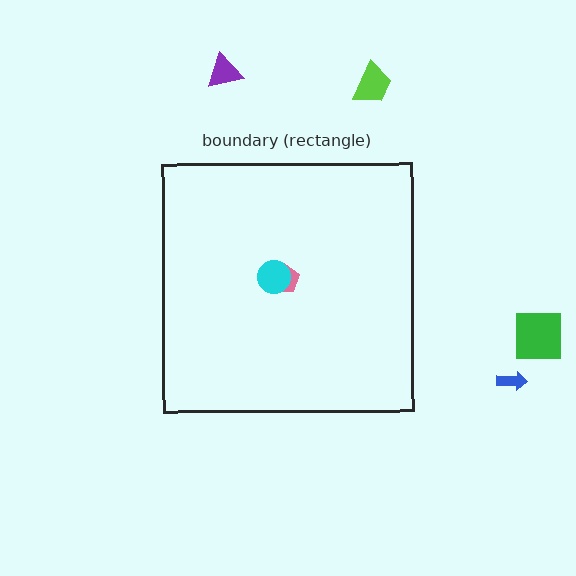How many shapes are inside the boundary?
2 inside, 4 outside.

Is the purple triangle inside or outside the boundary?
Outside.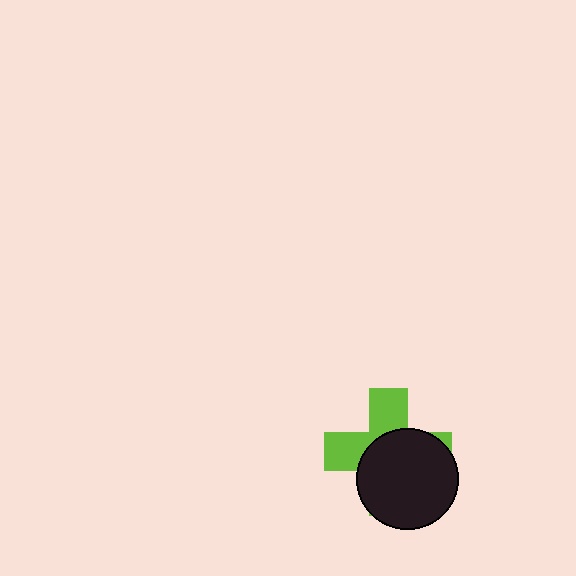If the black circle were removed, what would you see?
You would see the complete lime cross.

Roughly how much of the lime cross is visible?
A small part of it is visible (roughly 42%).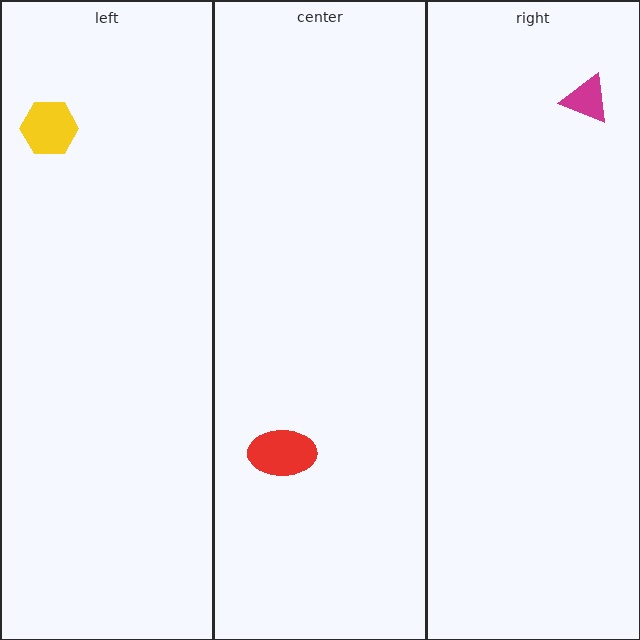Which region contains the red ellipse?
The center region.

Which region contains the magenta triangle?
The right region.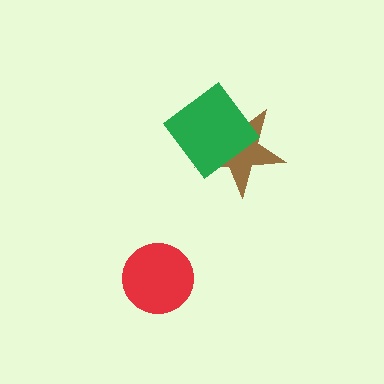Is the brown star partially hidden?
Yes, it is partially covered by another shape.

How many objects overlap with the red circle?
0 objects overlap with the red circle.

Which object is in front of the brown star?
The green diamond is in front of the brown star.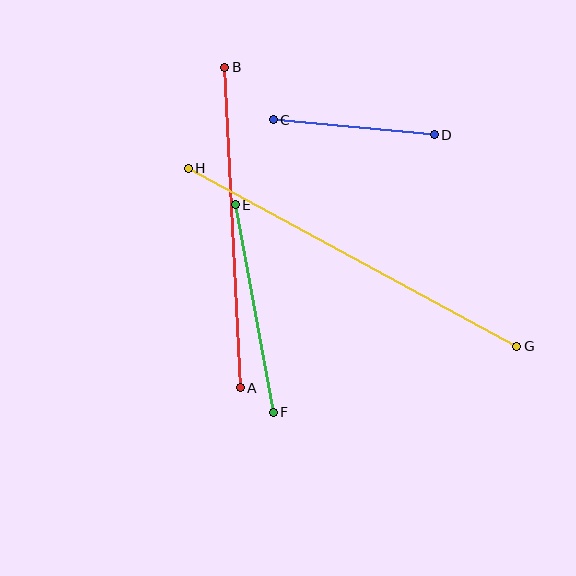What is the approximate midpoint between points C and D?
The midpoint is at approximately (354, 127) pixels.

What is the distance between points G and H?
The distance is approximately 374 pixels.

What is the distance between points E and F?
The distance is approximately 211 pixels.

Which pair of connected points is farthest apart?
Points G and H are farthest apart.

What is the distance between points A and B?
The distance is approximately 321 pixels.